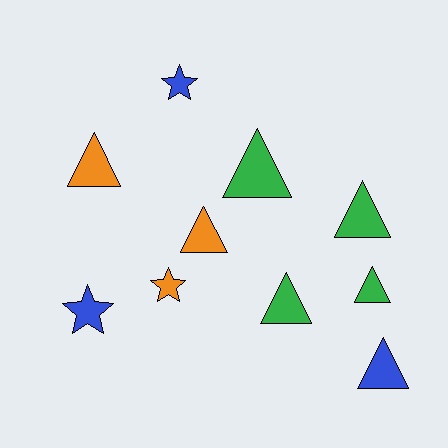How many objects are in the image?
There are 10 objects.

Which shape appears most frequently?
Triangle, with 7 objects.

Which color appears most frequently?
Green, with 4 objects.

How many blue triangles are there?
There is 1 blue triangle.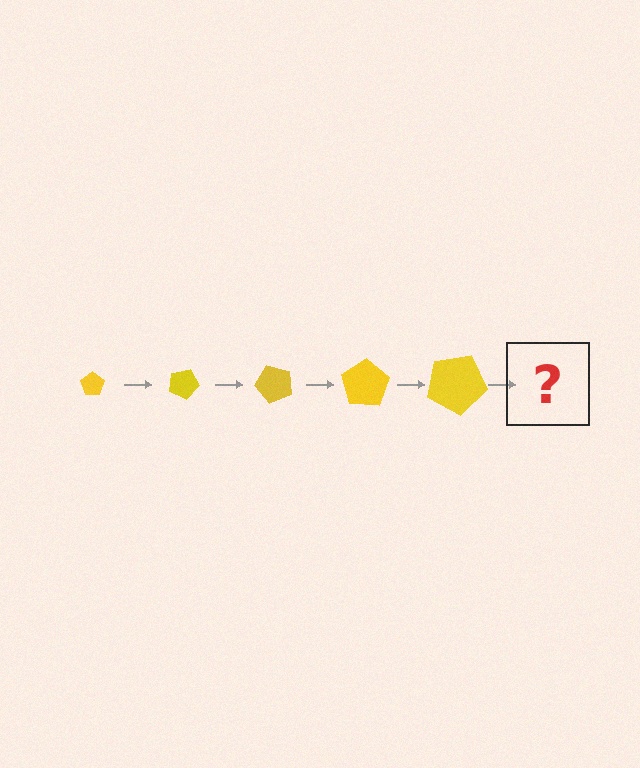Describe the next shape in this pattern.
It should be a pentagon, larger than the previous one and rotated 125 degrees from the start.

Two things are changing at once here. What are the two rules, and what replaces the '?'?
The two rules are that the pentagon grows larger each step and it rotates 25 degrees each step. The '?' should be a pentagon, larger than the previous one and rotated 125 degrees from the start.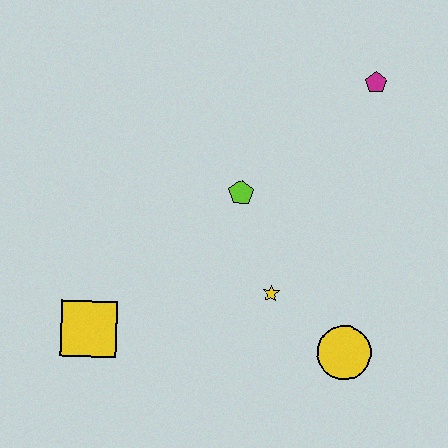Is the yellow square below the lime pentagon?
Yes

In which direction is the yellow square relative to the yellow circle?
The yellow square is to the left of the yellow circle.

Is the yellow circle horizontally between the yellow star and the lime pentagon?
No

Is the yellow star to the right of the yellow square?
Yes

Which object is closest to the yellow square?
The yellow star is closest to the yellow square.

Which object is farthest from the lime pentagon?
The yellow square is farthest from the lime pentagon.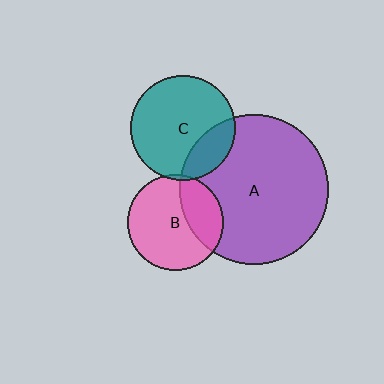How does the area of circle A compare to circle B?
Approximately 2.4 times.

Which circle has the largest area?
Circle A (purple).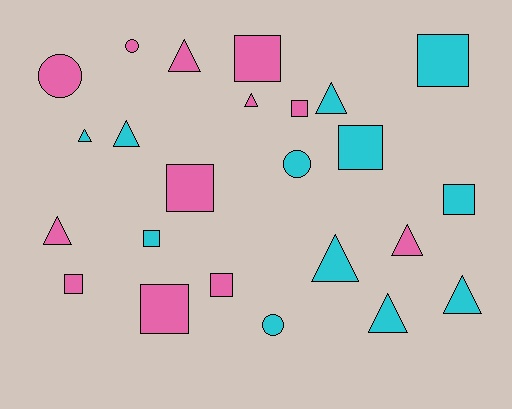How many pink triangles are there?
There are 4 pink triangles.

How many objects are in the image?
There are 24 objects.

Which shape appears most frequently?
Triangle, with 10 objects.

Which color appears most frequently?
Pink, with 12 objects.